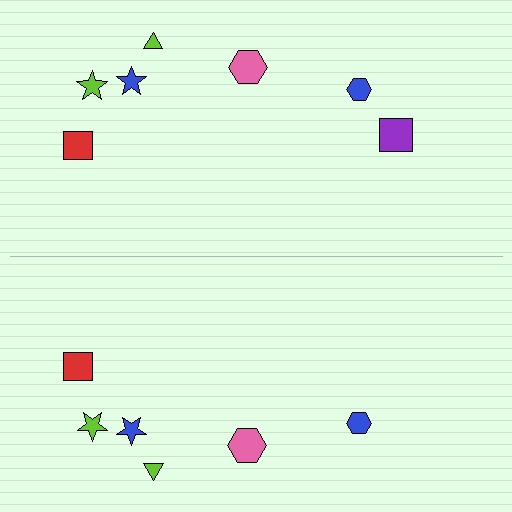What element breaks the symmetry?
A purple square is missing from the bottom side.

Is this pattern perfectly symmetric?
No, the pattern is not perfectly symmetric. A purple square is missing from the bottom side.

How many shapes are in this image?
There are 13 shapes in this image.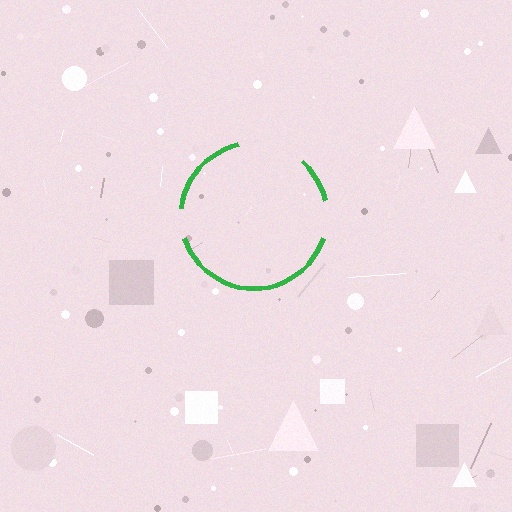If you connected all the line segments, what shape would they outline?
They would outline a circle.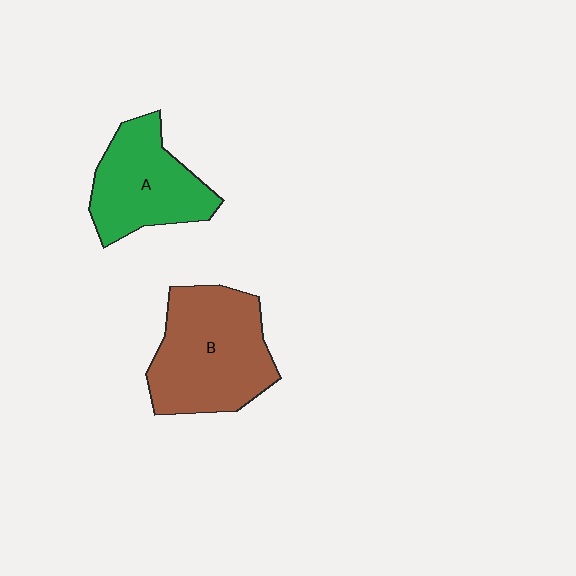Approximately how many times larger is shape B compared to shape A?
Approximately 1.3 times.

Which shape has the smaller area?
Shape A (green).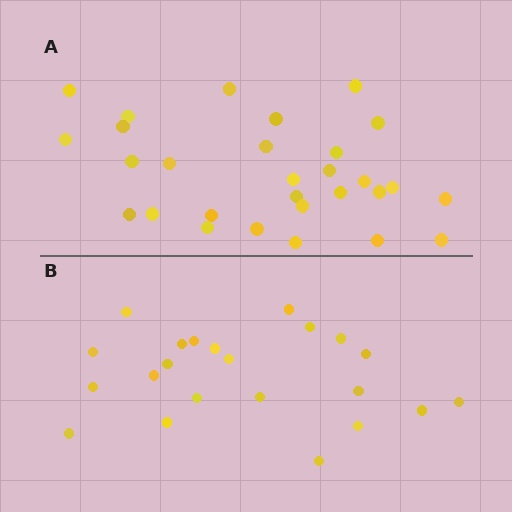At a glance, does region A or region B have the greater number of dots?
Region A (the top region) has more dots.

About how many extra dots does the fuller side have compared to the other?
Region A has roughly 8 or so more dots than region B.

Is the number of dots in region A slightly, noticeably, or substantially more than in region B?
Region A has noticeably more, but not dramatically so. The ratio is roughly 1.3 to 1.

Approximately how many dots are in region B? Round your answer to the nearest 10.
About 20 dots. (The exact count is 22, which rounds to 20.)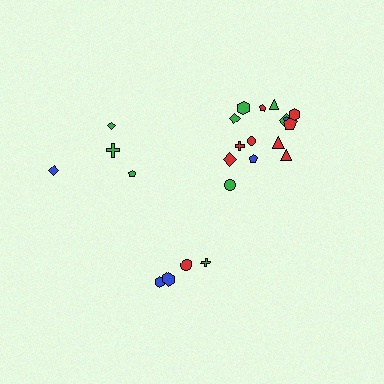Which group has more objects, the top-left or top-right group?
The top-right group.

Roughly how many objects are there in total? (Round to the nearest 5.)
Roughly 25 objects in total.